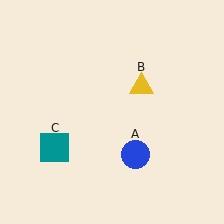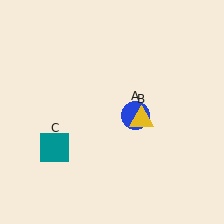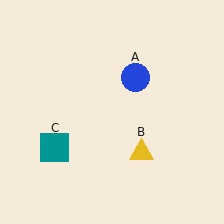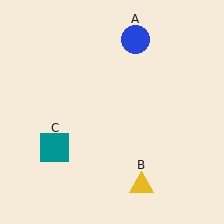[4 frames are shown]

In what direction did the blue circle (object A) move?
The blue circle (object A) moved up.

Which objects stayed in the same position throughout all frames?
Teal square (object C) remained stationary.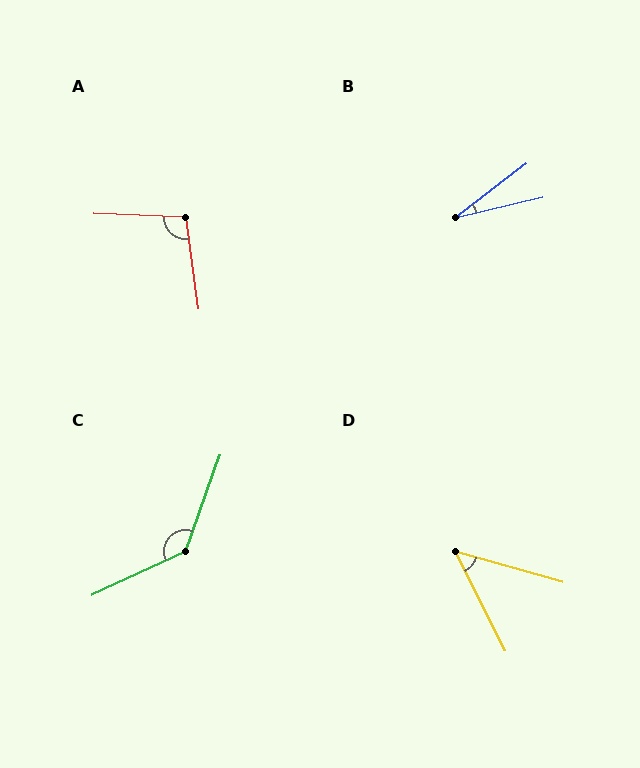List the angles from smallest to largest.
B (24°), D (48°), A (100°), C (135°).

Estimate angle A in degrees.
Approximately 100 degrees.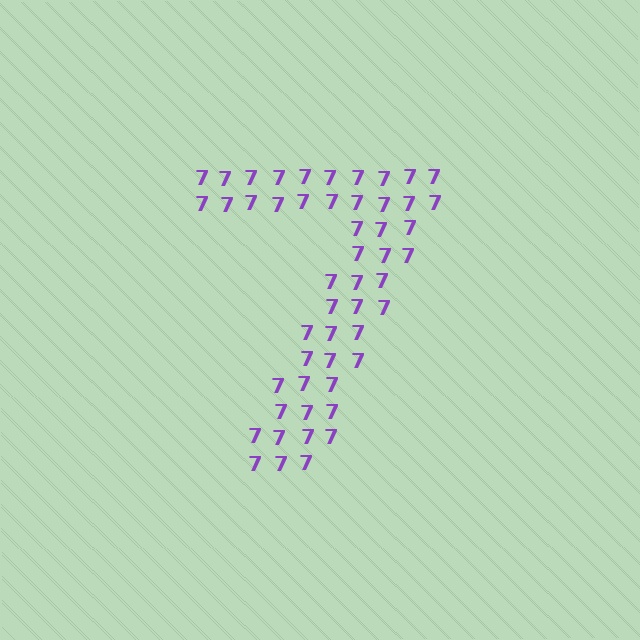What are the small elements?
The small elements are digit 7's.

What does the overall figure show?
The overall figure shows the digit 7.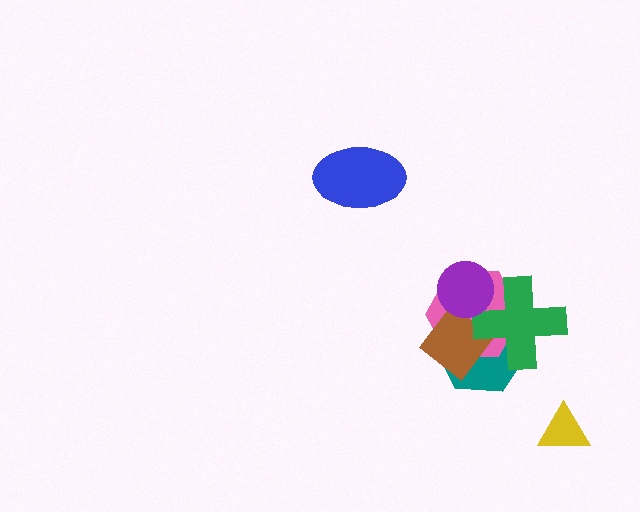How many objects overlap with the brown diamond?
2 objects overlap with the brown diamond.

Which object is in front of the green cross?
The purple circle is in front of the green cross.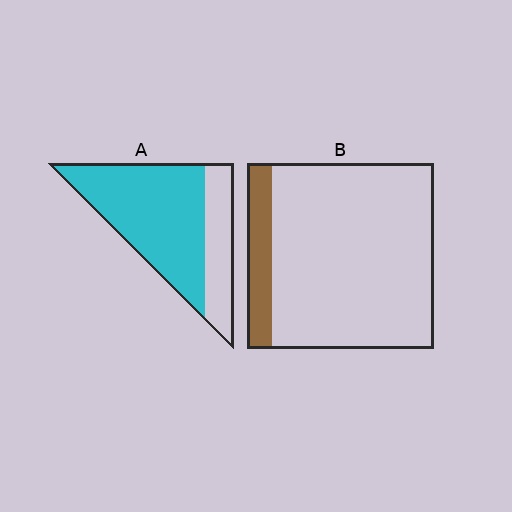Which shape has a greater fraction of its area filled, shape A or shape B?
Shape A.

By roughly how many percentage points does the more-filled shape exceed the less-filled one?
By roughly 60 percentage points (A over B).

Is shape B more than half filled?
No.